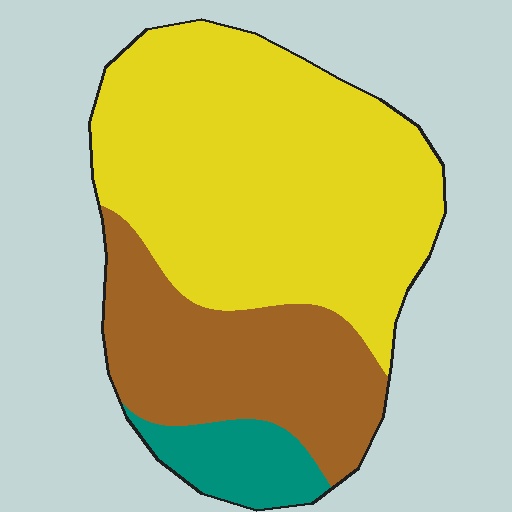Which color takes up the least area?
Teal, at roughly 10%.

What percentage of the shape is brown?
Brown takes up about one third (1/3) of the shape.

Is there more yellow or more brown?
Yellow.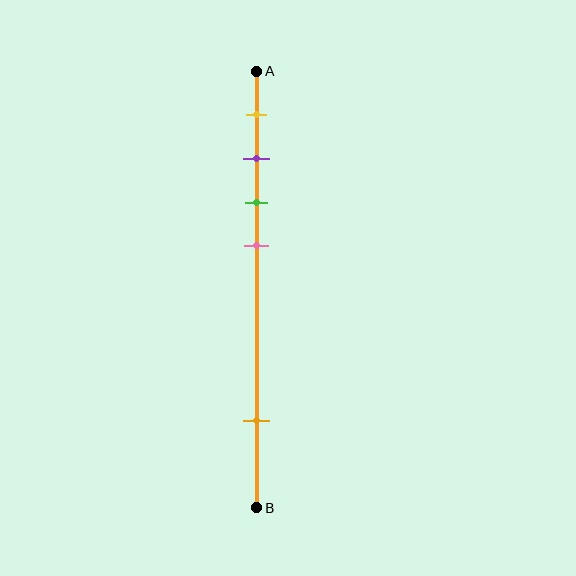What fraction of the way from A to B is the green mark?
The green mark is approximately 30% (0.3) of the way from A to B.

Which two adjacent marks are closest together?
The purple and green marks are the closest adjacent pair.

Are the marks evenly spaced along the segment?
No, the marks are not evenly spaced.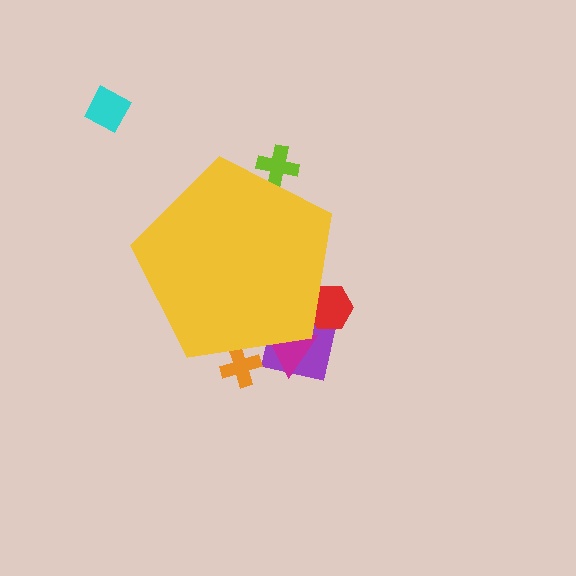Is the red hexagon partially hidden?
Yes, the red hexagon is partially hidden behind the yellow pentagon.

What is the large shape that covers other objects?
A yellow pentagon.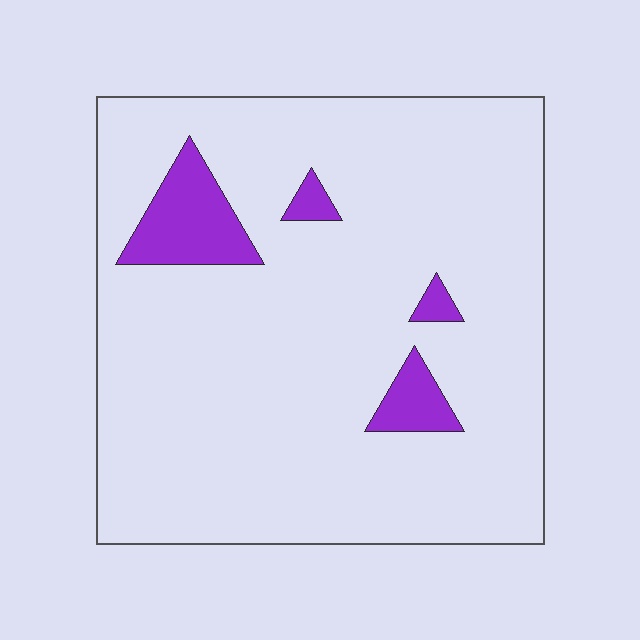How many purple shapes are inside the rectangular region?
4.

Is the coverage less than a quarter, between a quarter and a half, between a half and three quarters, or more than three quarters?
Less than a quarter.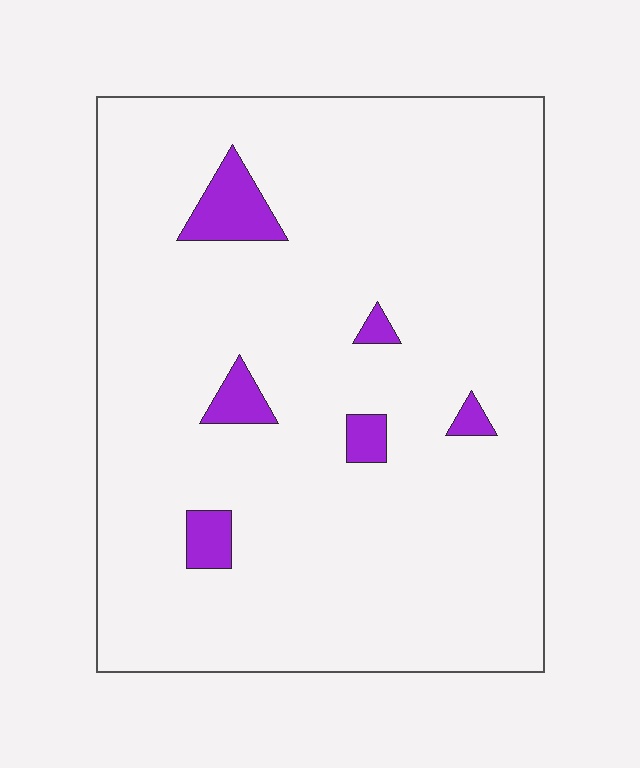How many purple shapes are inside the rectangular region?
6.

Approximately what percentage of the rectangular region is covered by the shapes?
Approximately 5%.